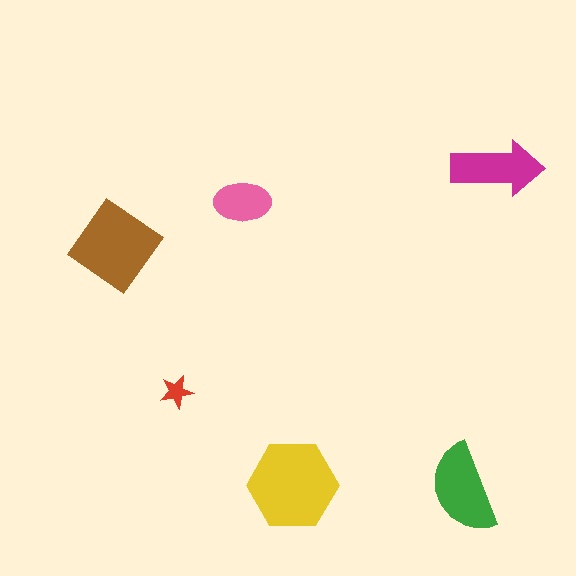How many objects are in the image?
There are 6 objects in the image.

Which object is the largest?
The yellow hexagon.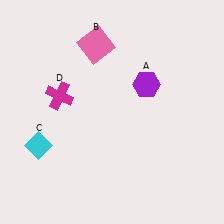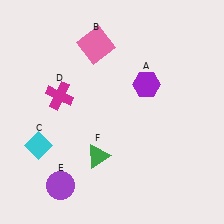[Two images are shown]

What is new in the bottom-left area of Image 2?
A purple circle (E) was added in the bottom-left area of Image 2.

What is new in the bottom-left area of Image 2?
A green triangle (F) was added in the bottom-left area of Image 2.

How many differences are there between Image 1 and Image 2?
There are 2 differences between the two images.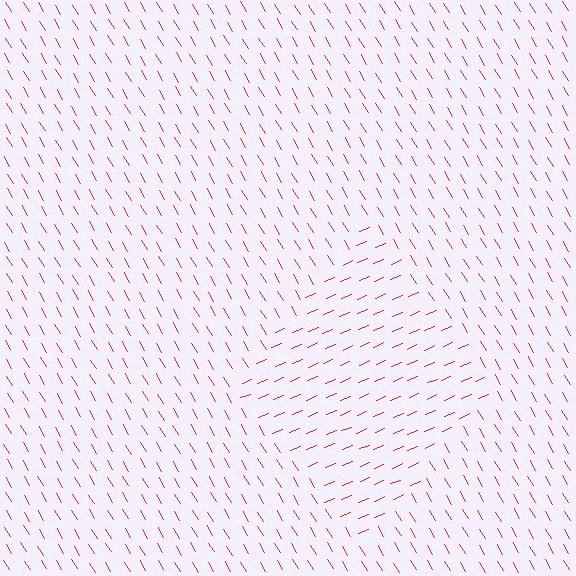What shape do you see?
I see a diamond.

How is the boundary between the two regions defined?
The boundary is defined purely by a change in line orientation (approximately 82 degrees difference). All lines are the same color and thickness.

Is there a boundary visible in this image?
Yes, there is a texture boundary formed by a change in line orientation.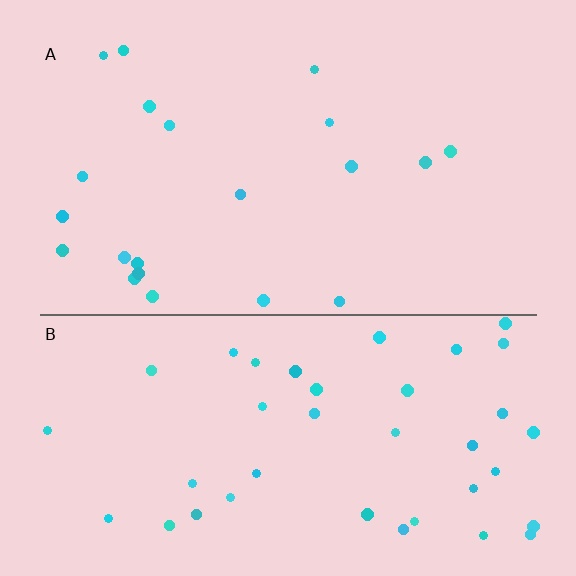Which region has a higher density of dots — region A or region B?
B (the bottom).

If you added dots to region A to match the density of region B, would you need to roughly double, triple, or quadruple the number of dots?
Approximately double.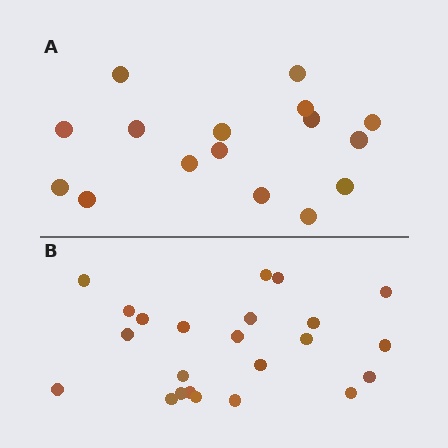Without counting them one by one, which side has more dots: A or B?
Region B (the bottom region) has more dots.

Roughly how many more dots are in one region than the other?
Region B has roughly 8 or so more dots than region A.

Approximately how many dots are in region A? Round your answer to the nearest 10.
About 20 dots. (The exact count is 16, which rounds to 20.)